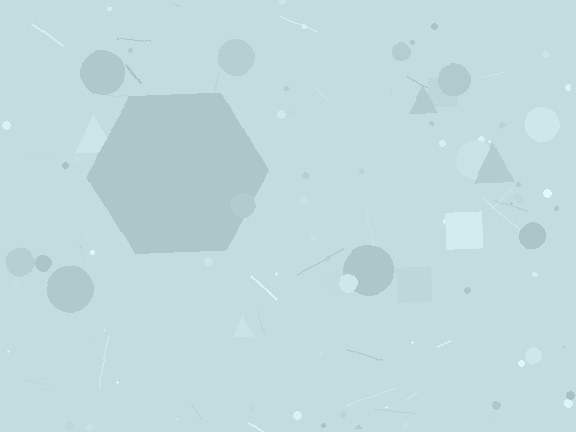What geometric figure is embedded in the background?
A hexagon is embedded in the background.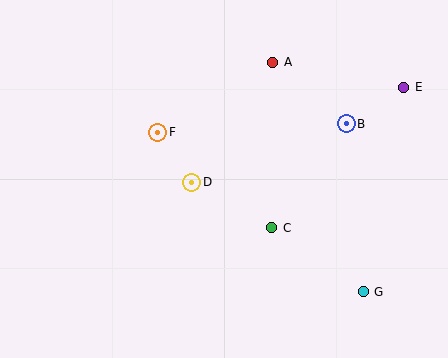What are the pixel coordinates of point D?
Point D is at (192, 182).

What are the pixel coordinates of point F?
Point F is at (158, 132).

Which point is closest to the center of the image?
Point D at (192, 182) is closest to the center.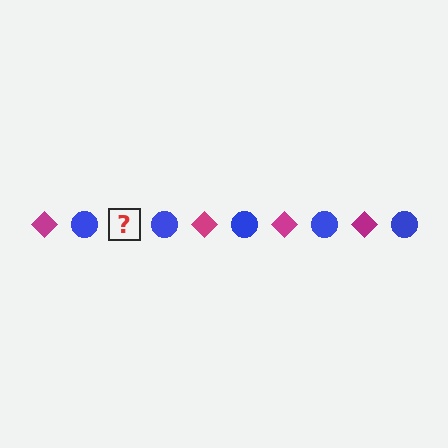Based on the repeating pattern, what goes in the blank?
The blank should be a magenta diamond.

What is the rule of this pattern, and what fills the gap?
The rule is that the pattern alternates between magenta diamond and blue circle. The gap should be filled with a magenta diamond.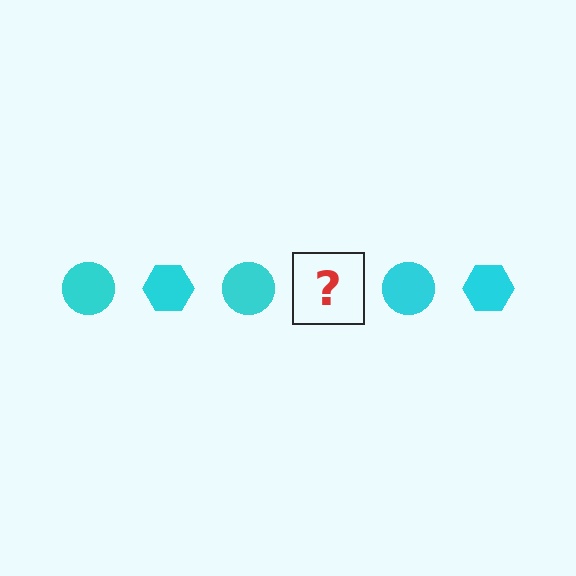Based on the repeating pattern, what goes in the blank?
The blank should be a cyan hexagon.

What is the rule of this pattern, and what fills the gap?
The rule is that the pattern cycles through circle, hexagon shapes in cyan. The gap should be filled with a cyan hexagon.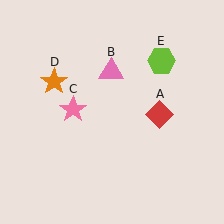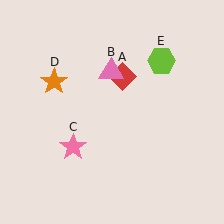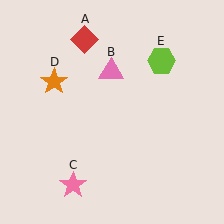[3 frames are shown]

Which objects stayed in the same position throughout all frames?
Pink triangle (object B) and orange star (object D) and lime hexagon (object E) remained stationary.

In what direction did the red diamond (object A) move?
The red diamond (object A) moved up and to the left.